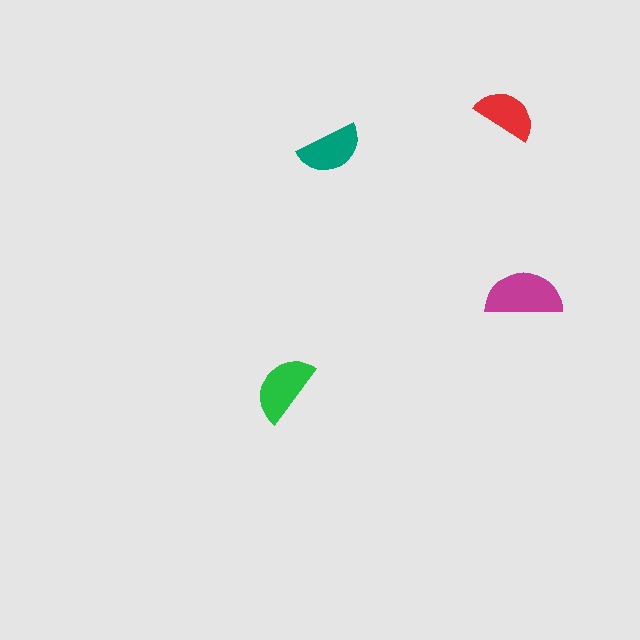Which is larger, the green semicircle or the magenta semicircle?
The magenta one.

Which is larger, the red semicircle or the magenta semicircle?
The magenta one.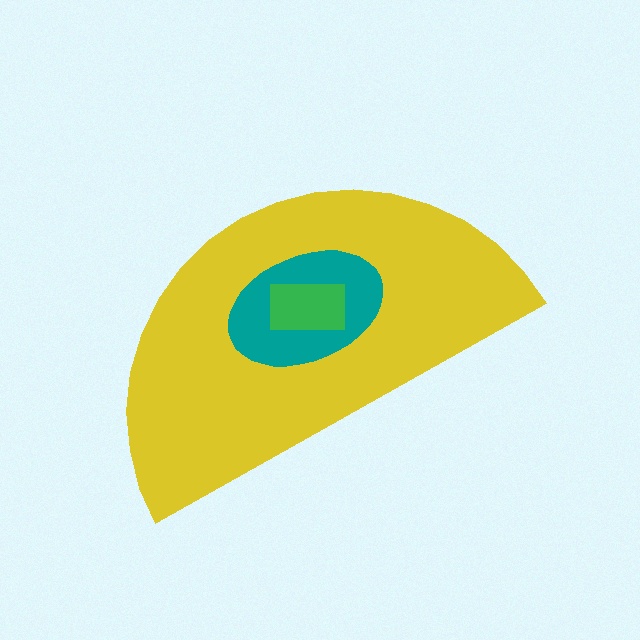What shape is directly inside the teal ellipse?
The green rectangle.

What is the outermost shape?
The yellow semicircle.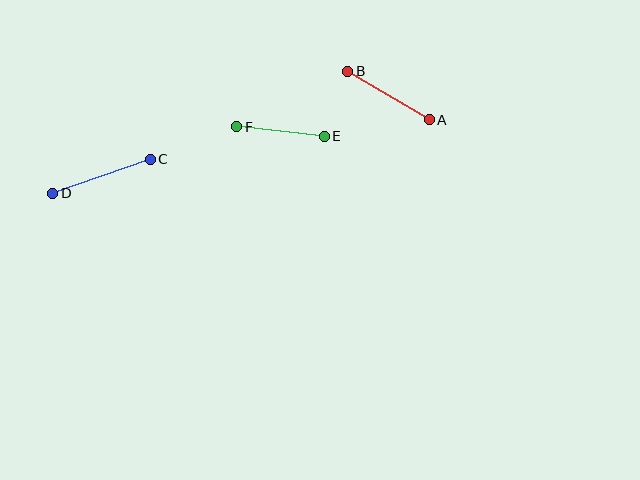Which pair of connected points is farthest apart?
Points C and D are farthest apart.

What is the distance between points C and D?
The distance is approximately 103 pixels.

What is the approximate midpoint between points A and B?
The midpoint is at approximately (388, 95) pixels.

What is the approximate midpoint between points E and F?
The midpoint is at approximately (280, 131) pixels.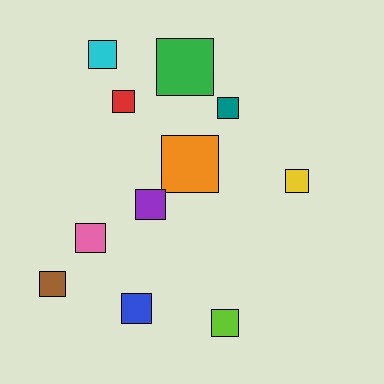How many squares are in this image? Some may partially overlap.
There are 11 squares.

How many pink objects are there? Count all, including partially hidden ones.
There is 1 pink object.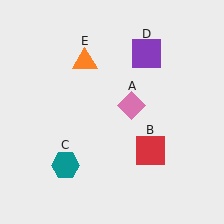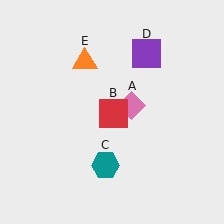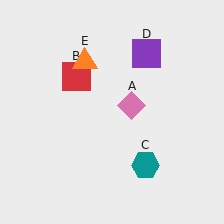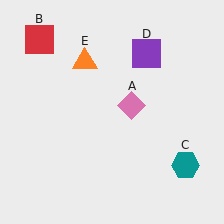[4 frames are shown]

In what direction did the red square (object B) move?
The red square (object B) moved up and to the left.